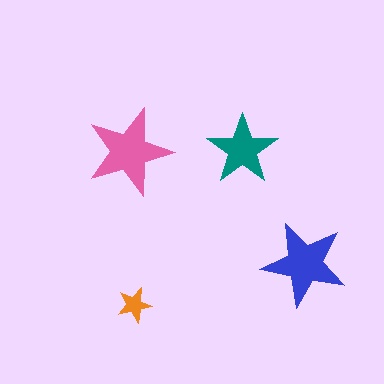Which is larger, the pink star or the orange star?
The pink one.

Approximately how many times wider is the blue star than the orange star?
About 2.5 times wider.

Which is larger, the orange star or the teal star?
The teal one.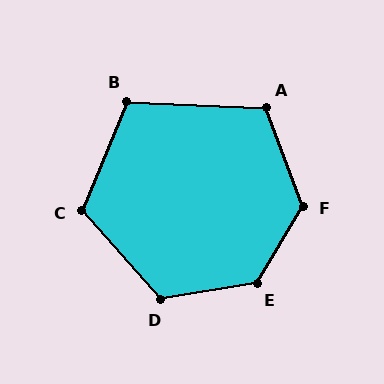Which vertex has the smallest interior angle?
B, at approximately 110 degrees.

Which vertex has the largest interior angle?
E, at approximately 130 degrees.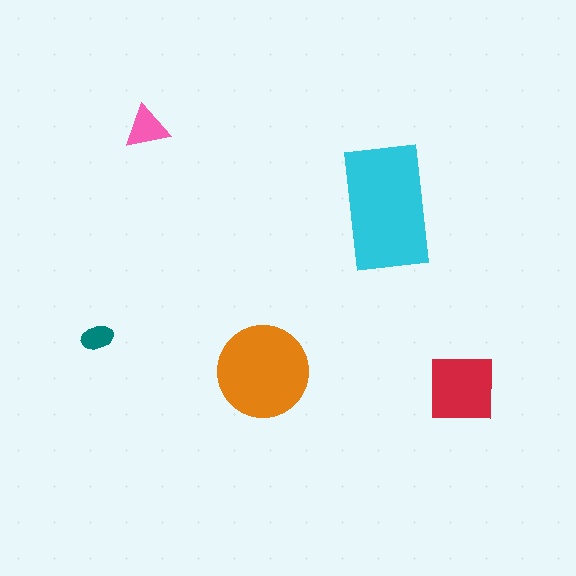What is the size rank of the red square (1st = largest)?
3rd.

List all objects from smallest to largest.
The teal ellipse, the pink triangle, the red square, the orange circle, the cyan rectangle.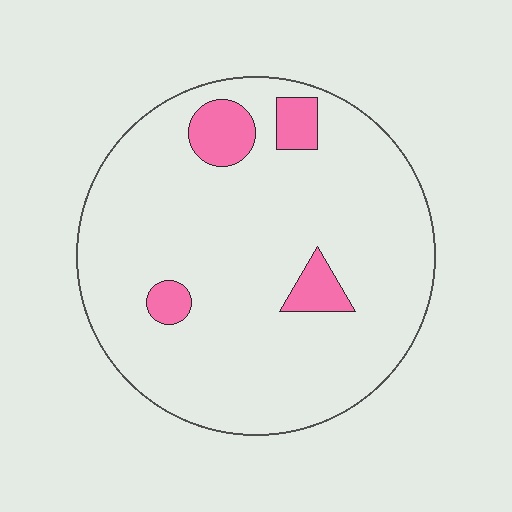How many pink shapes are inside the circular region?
4.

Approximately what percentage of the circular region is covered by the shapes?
Approximately 10%.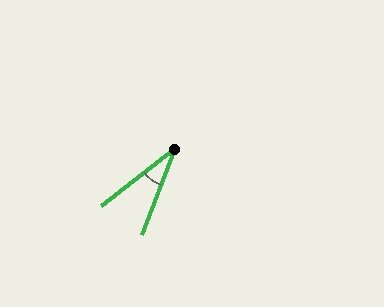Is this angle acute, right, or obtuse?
It is acute.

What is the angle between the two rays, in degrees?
Approximately 31 degrees.